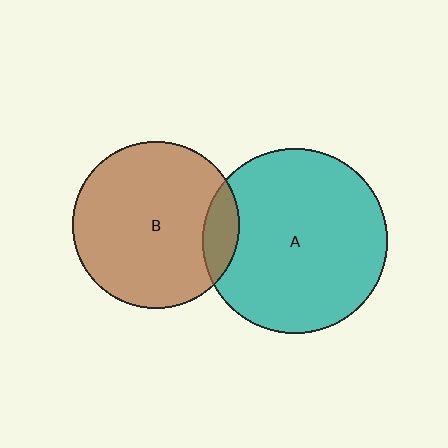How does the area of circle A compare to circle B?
Approximately 1.2 times.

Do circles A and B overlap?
Yes.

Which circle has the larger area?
Circle A (teal).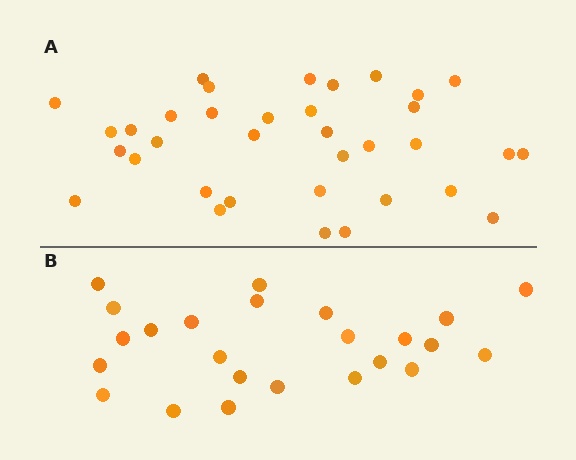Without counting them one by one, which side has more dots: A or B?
Region A (the top region) has more dots.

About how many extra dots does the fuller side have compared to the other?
Region A has roughly 12 or so more dots than region B.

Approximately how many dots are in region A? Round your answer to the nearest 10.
About 40 dots. (The exact count is 35, which rounds to 40.)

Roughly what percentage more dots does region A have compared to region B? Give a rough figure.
About 45% more.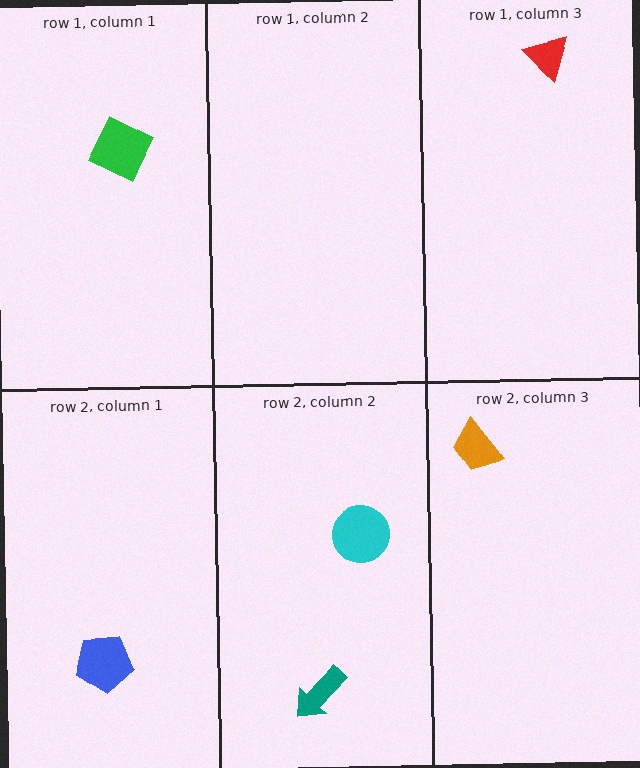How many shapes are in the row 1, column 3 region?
1.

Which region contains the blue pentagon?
The row 2, column 1 region.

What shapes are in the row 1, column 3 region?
The red triangle.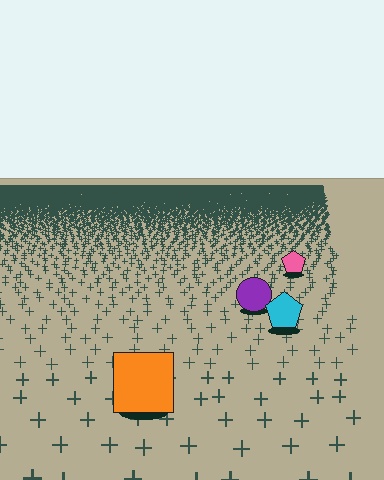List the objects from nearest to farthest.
From nearest to farthest: the orange square, the cyan pentagon, the purple circle, the pink pentagon.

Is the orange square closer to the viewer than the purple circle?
Yes. The orange square is closer — you can tell from the texture gradient: the ground texture is coarser near it.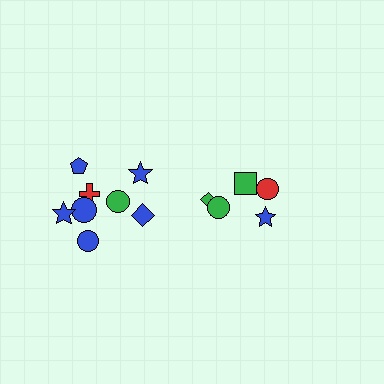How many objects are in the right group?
There are 5 objects.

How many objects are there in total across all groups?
There are 13 objects.